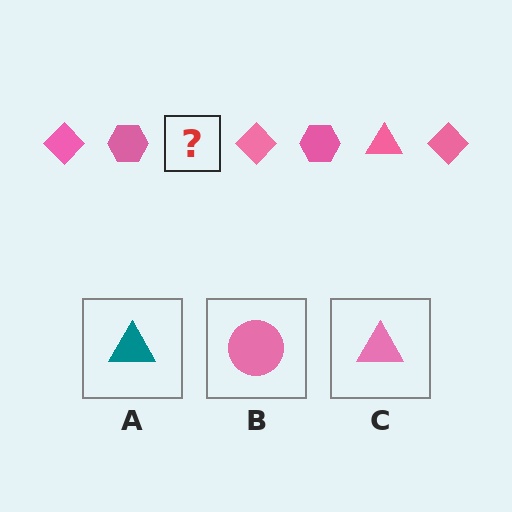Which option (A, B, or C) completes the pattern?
C.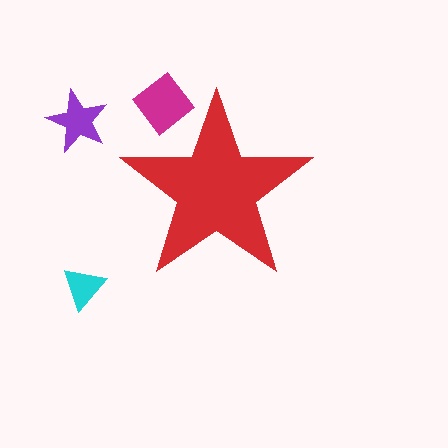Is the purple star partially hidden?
No, the purple star is fully visible.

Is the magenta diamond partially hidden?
Yes, the magenta diamond is partially hidden behind the red star.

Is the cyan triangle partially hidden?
No, the cyan triangle is fully visible.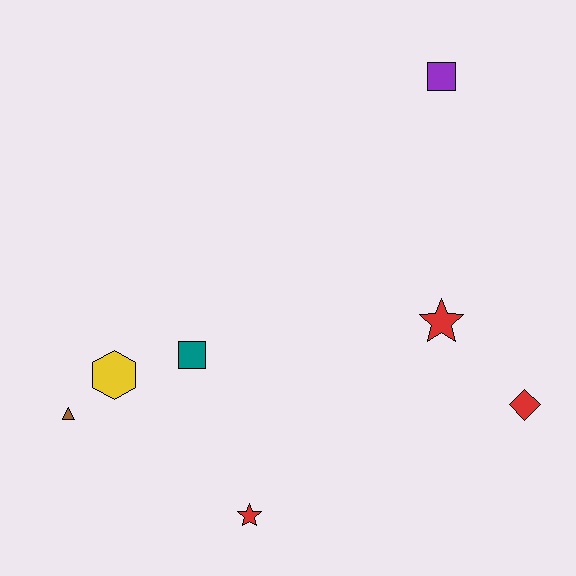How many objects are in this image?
There are 7 objects.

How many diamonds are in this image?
There is 1 diamond.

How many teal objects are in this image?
There is 1 teal object.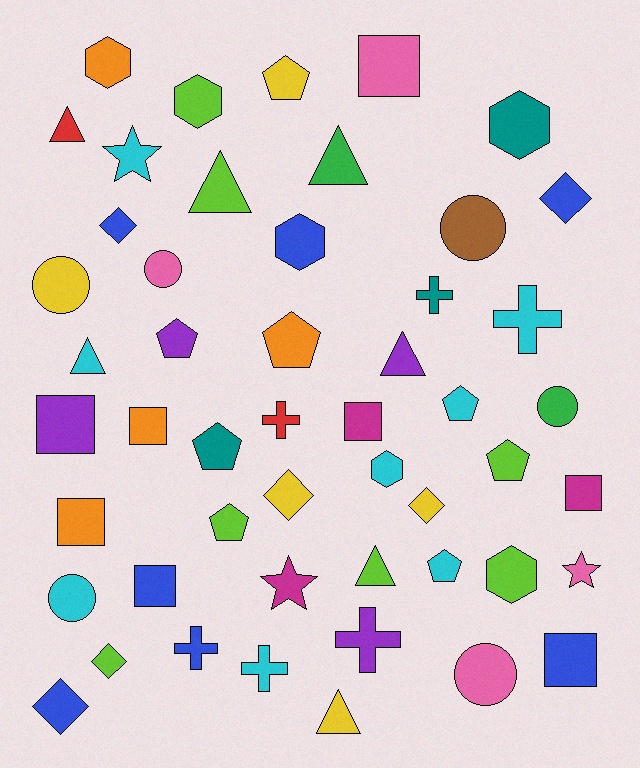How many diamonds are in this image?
There are 6 diamonds.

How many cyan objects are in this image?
There are 8 cyan objects.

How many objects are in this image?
There are 50 objects.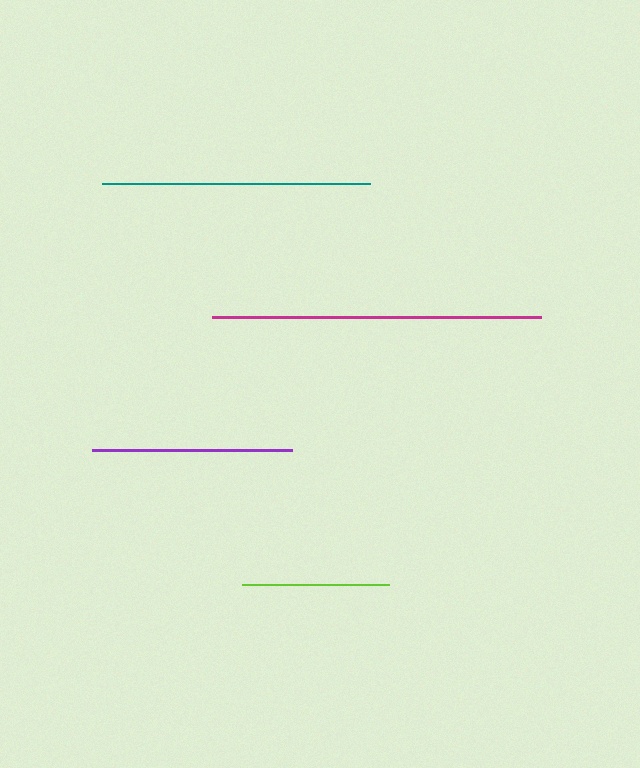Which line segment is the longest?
The magenta line is the longest at approximately 329 pixels.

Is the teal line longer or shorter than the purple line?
The teal line is longer than the purple line.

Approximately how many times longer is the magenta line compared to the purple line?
The magenta line is approximately 1.6 times the length of the purple line.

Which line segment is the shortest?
The lime line is the shortest at approximately 147 pixels.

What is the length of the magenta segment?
The magenta segment is approximately 329 pixels long.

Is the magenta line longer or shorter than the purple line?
The magenta line is longer than the purple line.